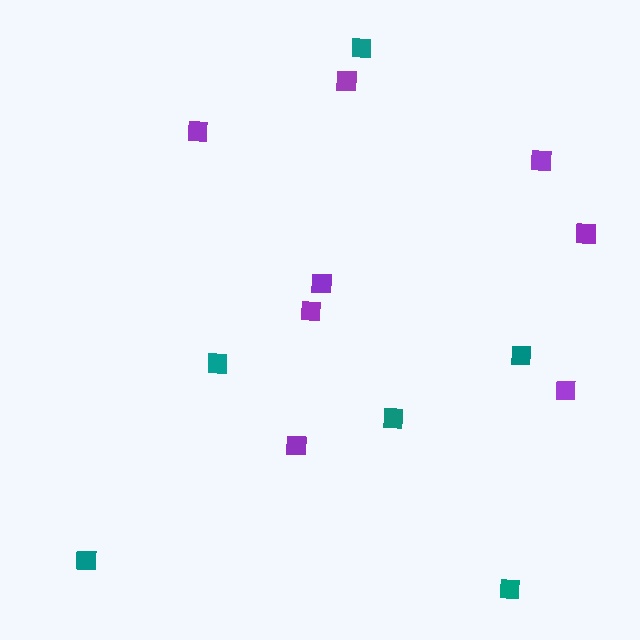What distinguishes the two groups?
There are 2 groups: one group of purple squares (8) and one group of teal squares (6).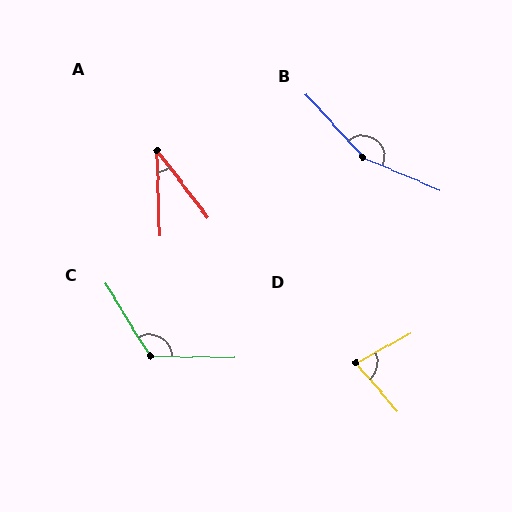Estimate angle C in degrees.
Approximately 123 degrees.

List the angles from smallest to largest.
A (35°), D (78°), C (123°), B (155°).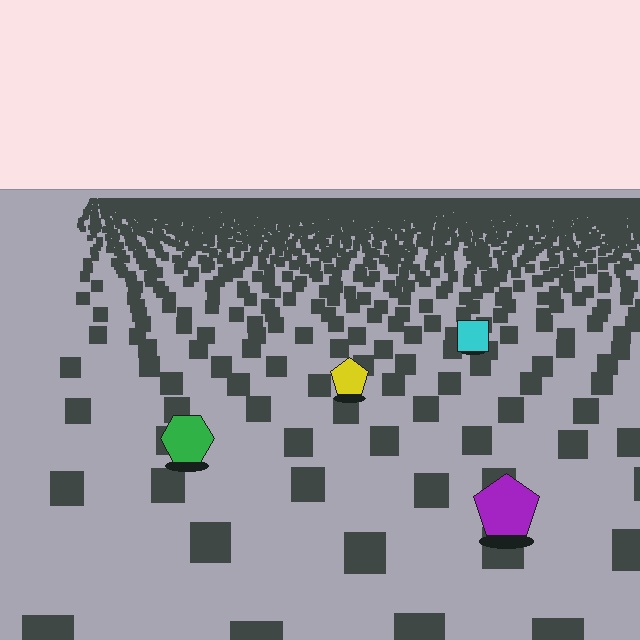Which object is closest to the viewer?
The purple pentagon is closest. The texture marks near it are larger and more spread out.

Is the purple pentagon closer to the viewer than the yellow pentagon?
Yes. The purple pentagon is closer — you can tell from the texture gradient: the ground texture is coarser near it.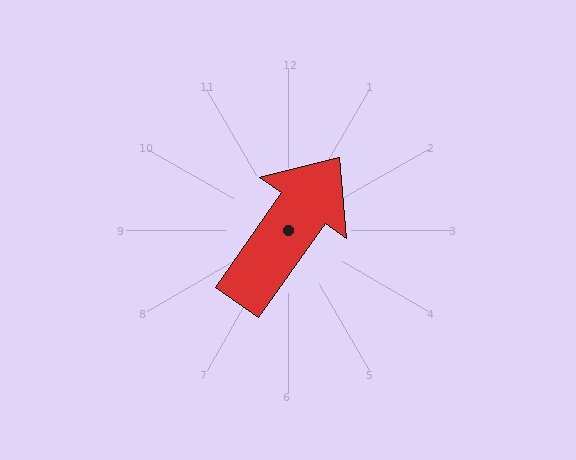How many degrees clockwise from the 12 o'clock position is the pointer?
Approximately 35 degrees.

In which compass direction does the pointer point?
Northeast.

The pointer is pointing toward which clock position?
Roughly 1 o'clock.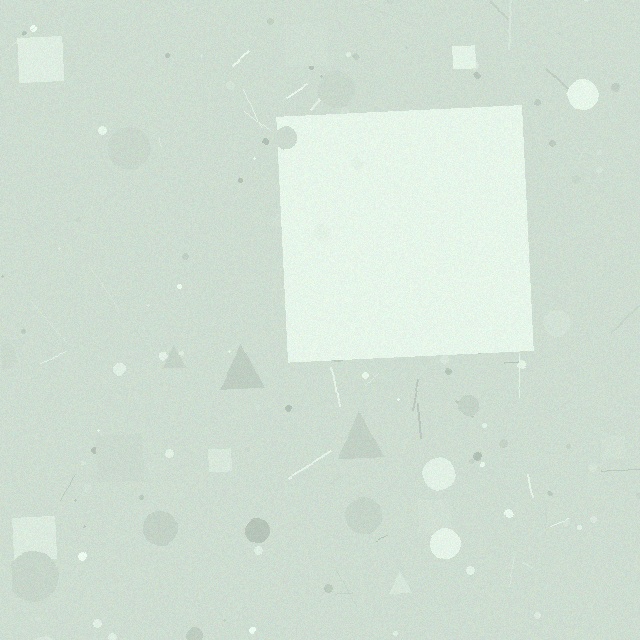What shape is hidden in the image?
A square is hidden in the image.